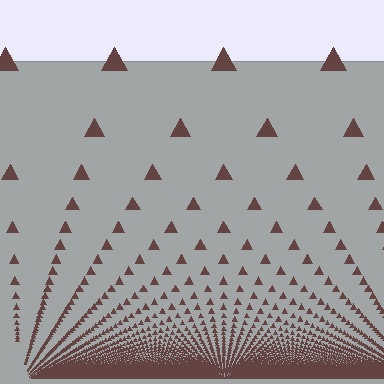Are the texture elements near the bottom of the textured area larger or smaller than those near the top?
Smaller. The gradient is inverted — elements near the bottom are smaller and denser.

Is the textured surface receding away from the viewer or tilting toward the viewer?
The surface appears to tilt toward the viewer. Texture elements get larger and sparser toward the top.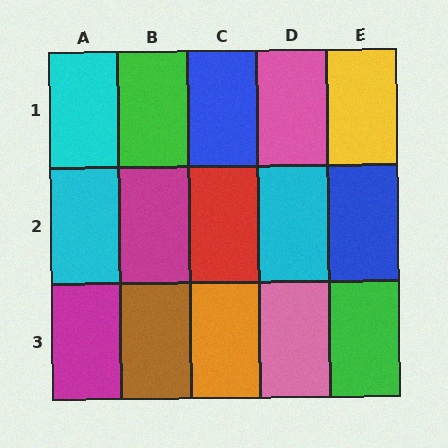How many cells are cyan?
3 cells are cyan.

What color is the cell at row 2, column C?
Red.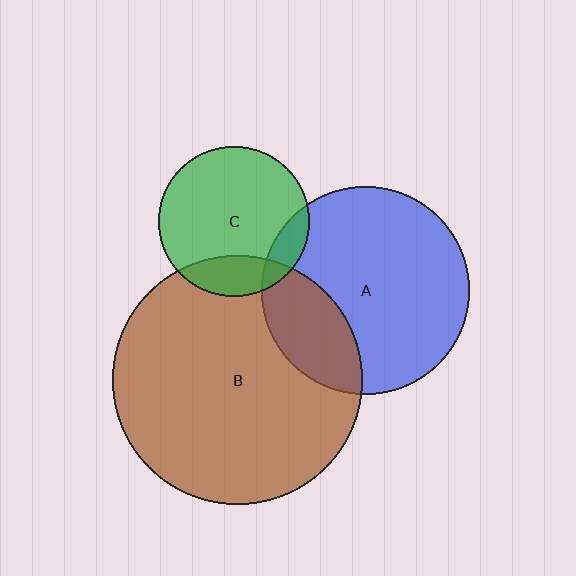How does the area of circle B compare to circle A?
Approximately 1.4 times.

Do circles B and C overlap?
Yes.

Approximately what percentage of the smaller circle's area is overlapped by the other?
Approximately 20%.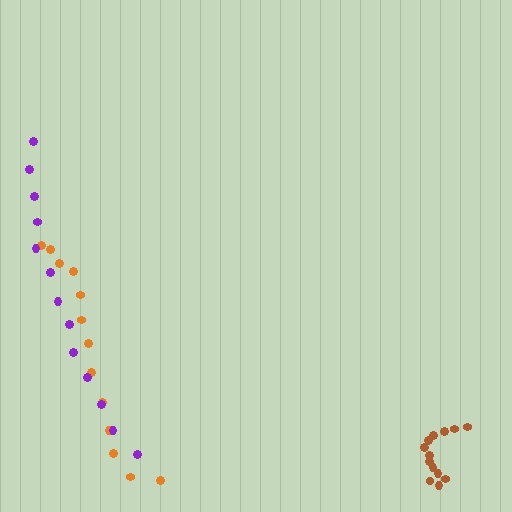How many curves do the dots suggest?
There are 3 distinct paths.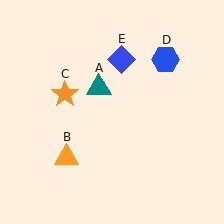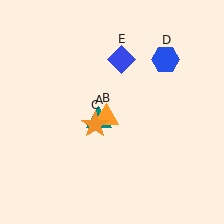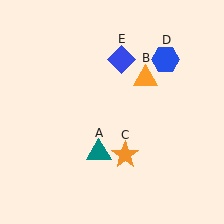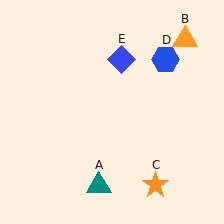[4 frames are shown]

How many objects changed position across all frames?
3 objects changed position: teal triangle (object A), orange triangle (object B), orange star (object C).